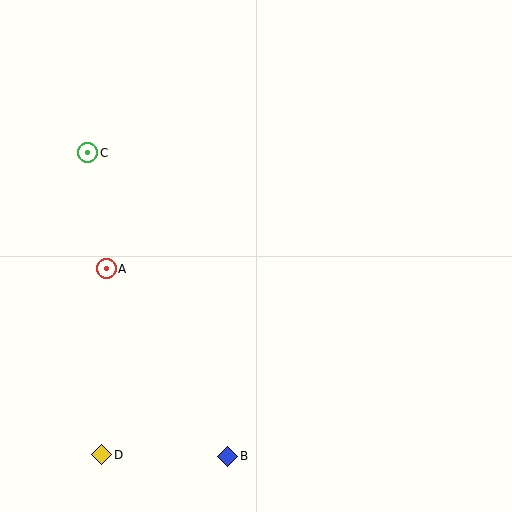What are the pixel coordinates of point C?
Point C is at (88, 153).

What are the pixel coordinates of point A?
Point A is at (106, 269).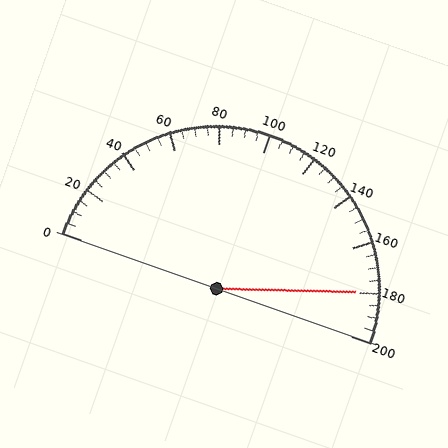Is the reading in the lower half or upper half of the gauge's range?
The reading is in the upper half of the range (0 to 200).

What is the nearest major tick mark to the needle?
The nearest major tick mark is 180.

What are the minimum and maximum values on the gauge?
The gauge ranges from 0 to 200.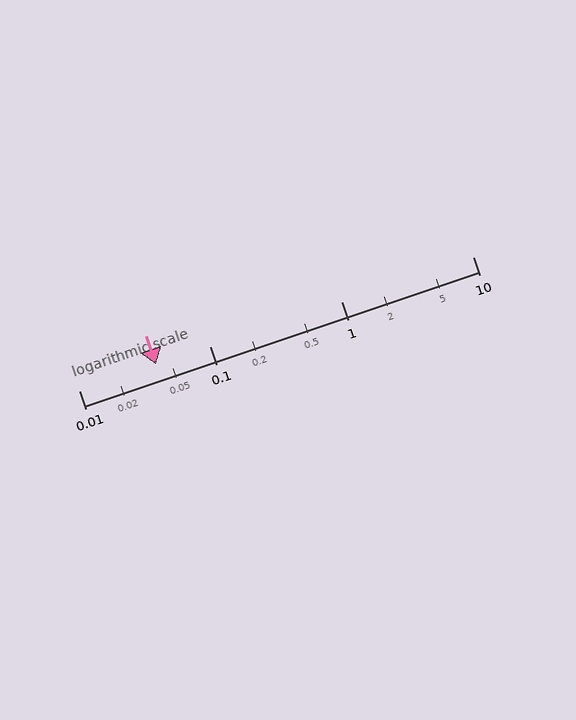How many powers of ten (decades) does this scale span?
The scale spans 3 decades, from 0.01 to 10.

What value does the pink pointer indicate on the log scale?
The pointer indicates approximately 0.039.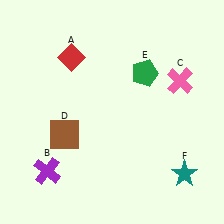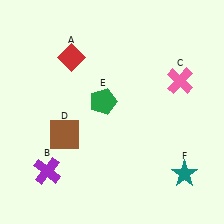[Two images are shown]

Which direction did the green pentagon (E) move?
The green pentagon (E) moved left.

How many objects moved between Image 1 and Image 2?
1 object moved between the two images.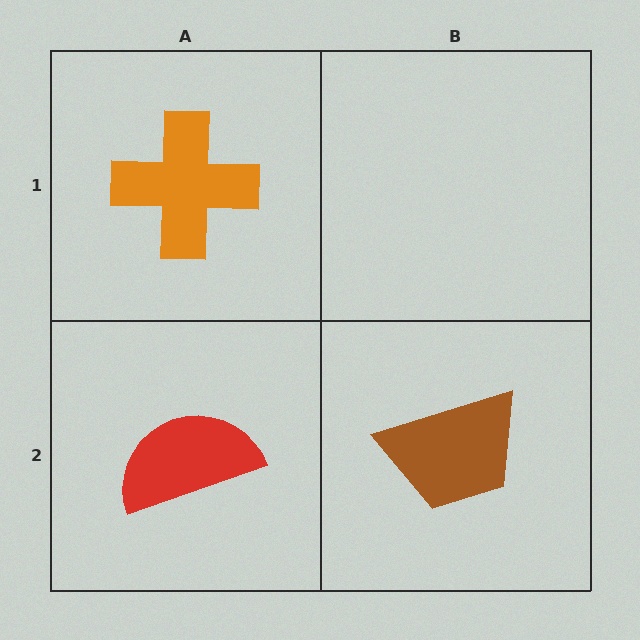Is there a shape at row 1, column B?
No, that cell is empty.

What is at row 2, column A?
A red semicircle.